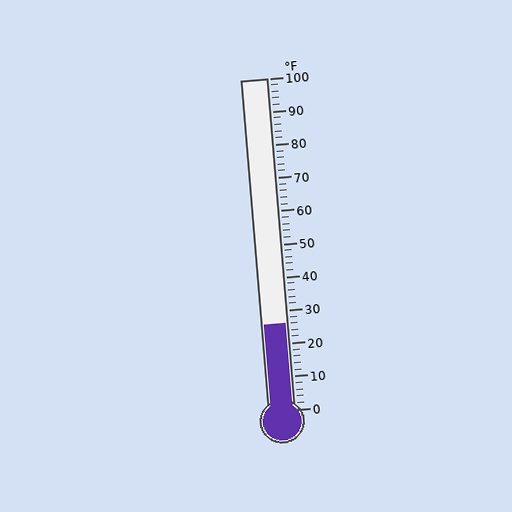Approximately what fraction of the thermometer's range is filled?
The thermometer is filled to approximately 25% of its range.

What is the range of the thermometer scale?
The thermometer scale ranges from 0°F to 100°F.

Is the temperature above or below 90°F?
The temperature is below 90°F.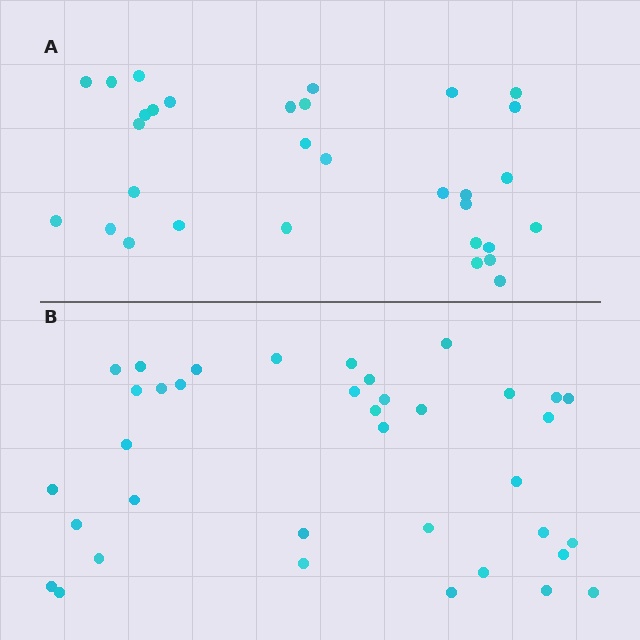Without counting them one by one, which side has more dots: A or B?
Region B (the bottom region) has more dots.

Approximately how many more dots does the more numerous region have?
Region B has about 6 more dots than region A.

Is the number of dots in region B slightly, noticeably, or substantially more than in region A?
Region B has only slightly more — the two regions are fairly close. The ratio is roughly 1.2 to 1.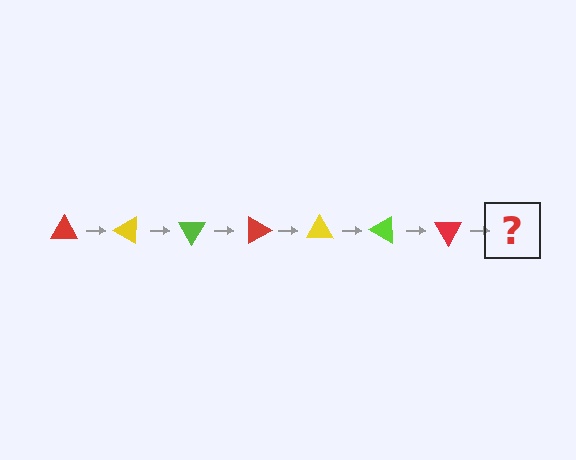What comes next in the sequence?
The next element should be a yellow triangle, rotated 210 degrees from the start.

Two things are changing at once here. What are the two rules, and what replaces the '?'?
The two rules are that it rotates 30 degrees each step and the color cycles through red, yellow, and lime. The '?' should be a yellow triangle, rotated 210 degrees from the start.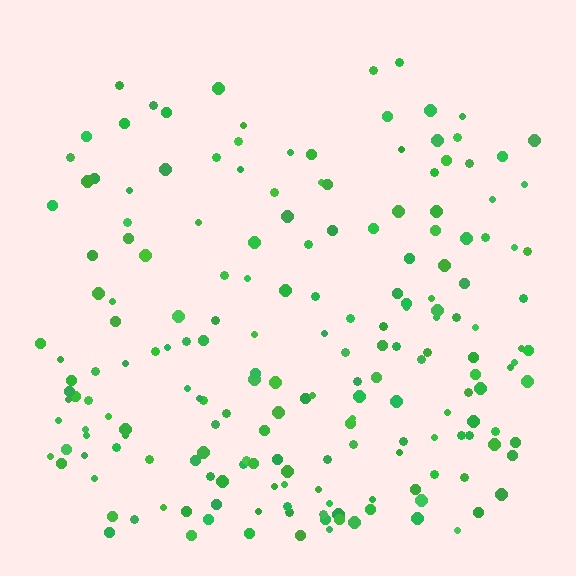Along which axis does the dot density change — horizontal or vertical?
Vertical.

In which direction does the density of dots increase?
From top to bottom, with the bottom side densest.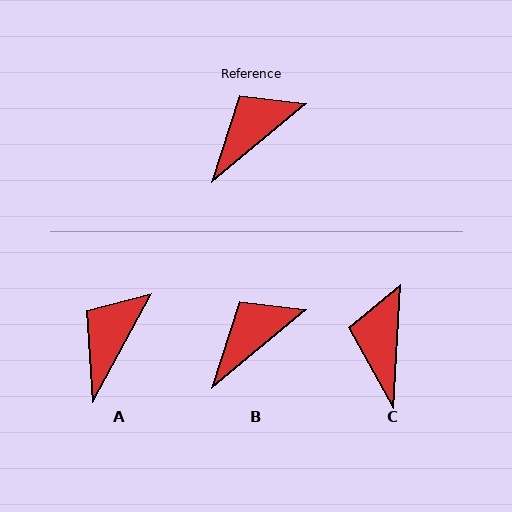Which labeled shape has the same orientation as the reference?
B.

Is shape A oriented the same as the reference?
No, it is off by about 22 degrees.